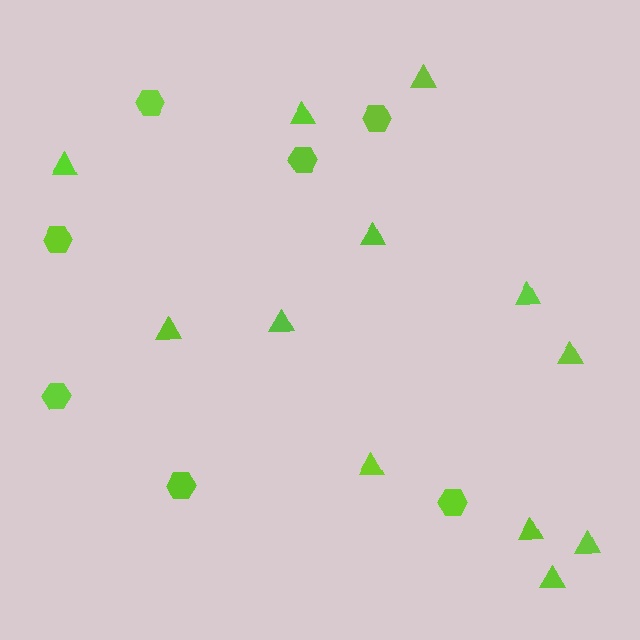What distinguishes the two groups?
There are 2 groups: one group of hexagons (7) and one group of triangles (12).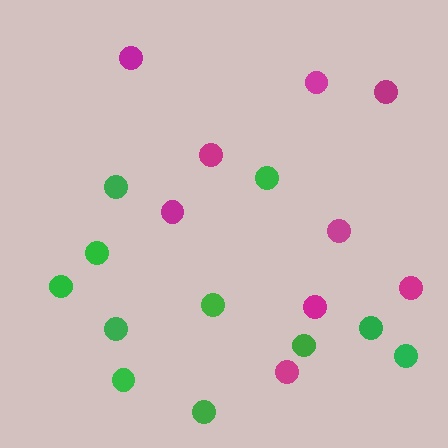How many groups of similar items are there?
There are 2 groups: one group of green circles (11) and one group of magenta circles (9).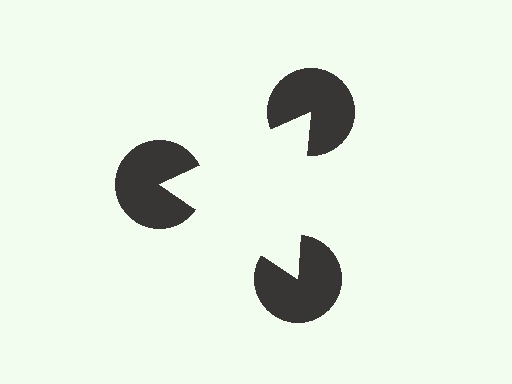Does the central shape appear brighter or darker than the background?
It typically appears slightly brighter than the background, even though no actual brightness change is drawn.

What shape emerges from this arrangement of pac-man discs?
An illusory triangle — its edges are inferred from the aligned wedge cuts in the pac-man discs, not physically drawn.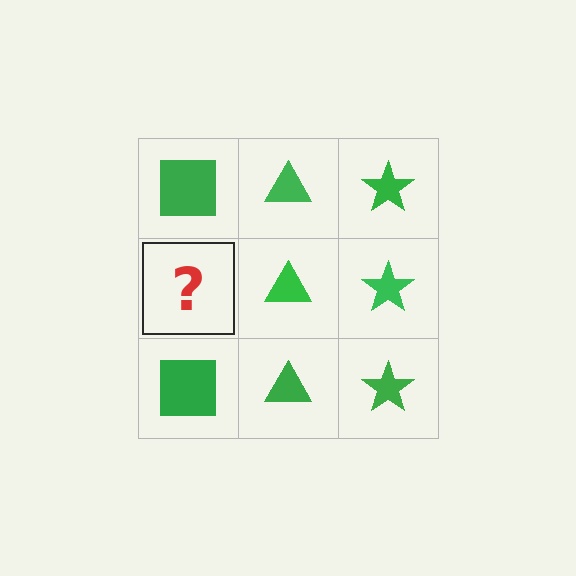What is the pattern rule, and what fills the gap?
The rule is that each column has a consistent shape. The gap should be filled with a green square.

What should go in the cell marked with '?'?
The missing cell should contain a green square.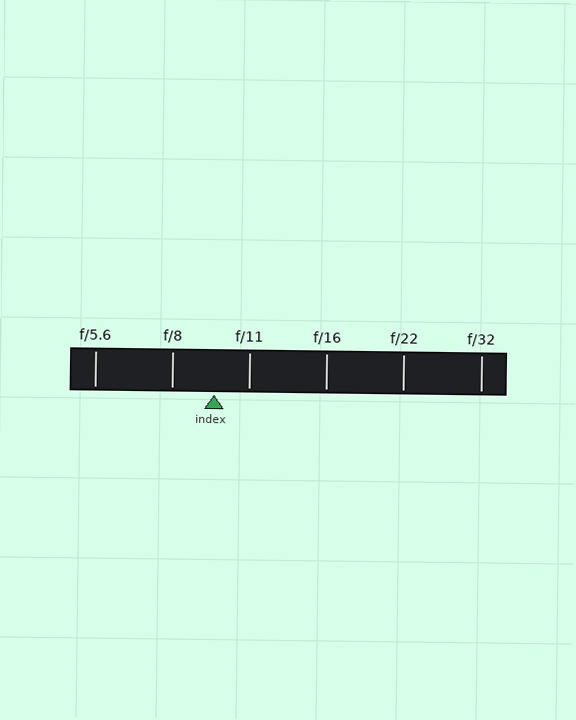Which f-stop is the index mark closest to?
The index mark is closest to f/11.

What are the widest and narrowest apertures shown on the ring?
The widest aperture shown is f/5.6 and the narrowest is f/32.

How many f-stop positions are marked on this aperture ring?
There are 6 f-stop positions marked.